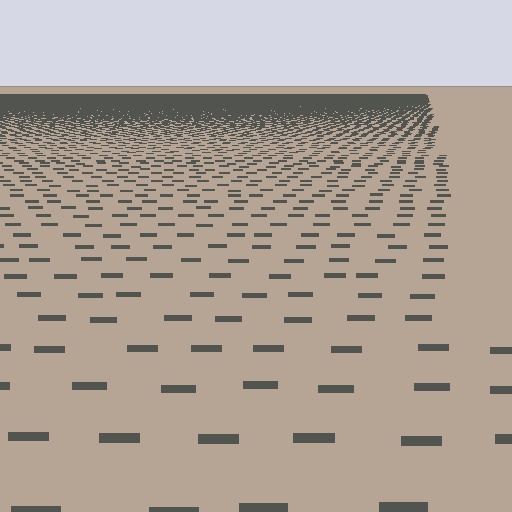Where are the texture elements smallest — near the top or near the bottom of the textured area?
Near the top.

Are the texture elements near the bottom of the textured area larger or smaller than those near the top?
Larger. Near the bottom, elements are closer to the viewer and appear at a bigger on-screen size.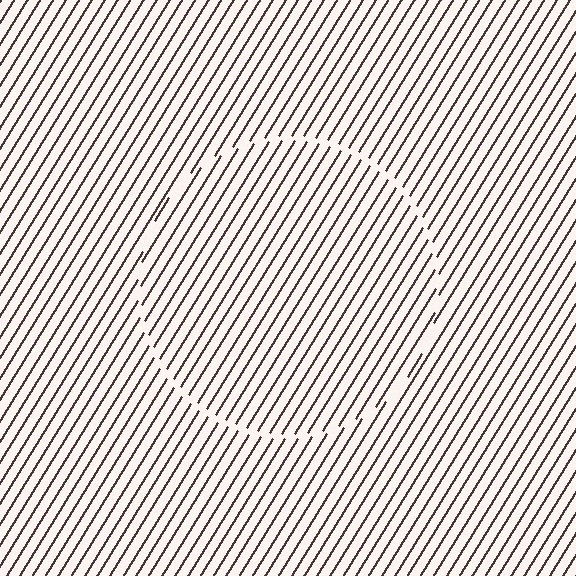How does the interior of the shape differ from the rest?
The interior of the shape contains the same grating, shifted by half a period — the contour is defined by the phase discontinuity where line-ends from the inner and outer gratings abut.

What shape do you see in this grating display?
An illusory circle. The interior of the shape contains the same grating, shifted by half a period — the contour is defined by the phase discontinuity where line-ends from the inner and outer gratings abut.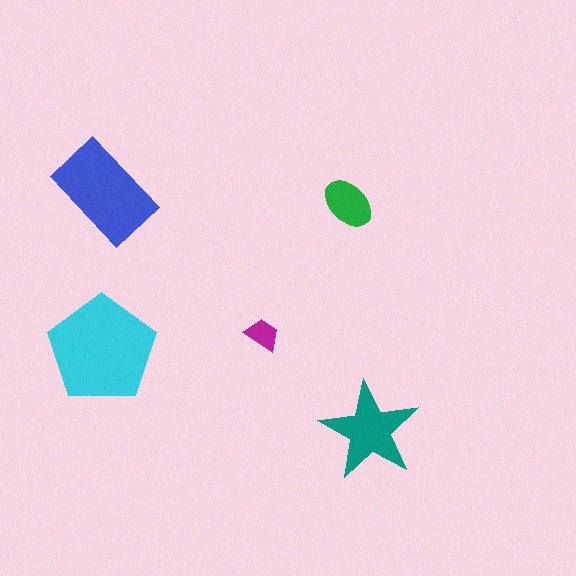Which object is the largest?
The cyan pentagon.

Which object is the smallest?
The magenta trapezoid.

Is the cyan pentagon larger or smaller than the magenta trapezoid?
Larger.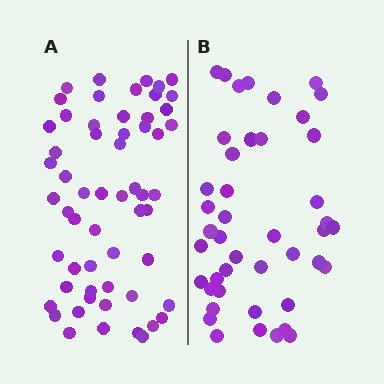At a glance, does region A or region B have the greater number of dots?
Region A (the left region) has more dots.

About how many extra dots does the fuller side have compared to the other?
Region A has approximately 15 more dots than region B.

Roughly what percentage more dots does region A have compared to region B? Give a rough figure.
About 30% more.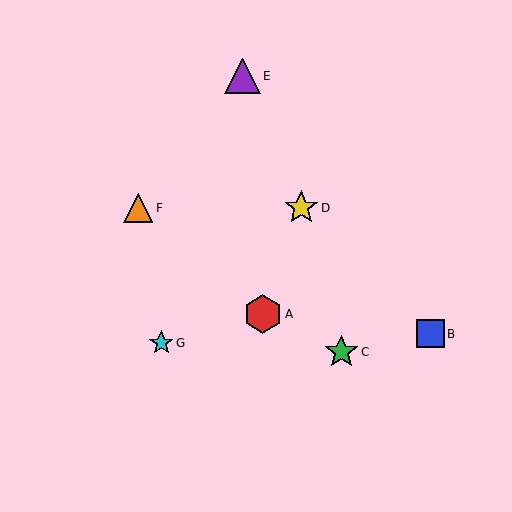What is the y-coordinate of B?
Object B is at y≈334.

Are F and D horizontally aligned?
Yes, both are at y≈208.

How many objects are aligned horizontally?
2 objects (D, F) are aligned horizontally.